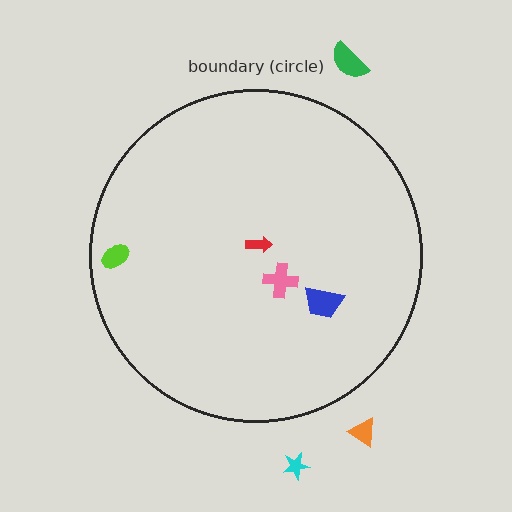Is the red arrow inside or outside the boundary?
Inside.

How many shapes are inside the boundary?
4 inside, 3 outside.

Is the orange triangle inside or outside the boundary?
Outside.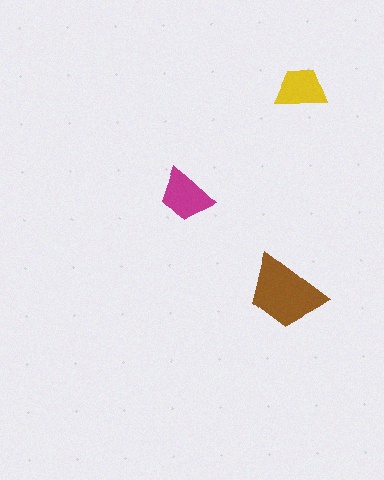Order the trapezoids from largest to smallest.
the brown one, the magenta one, the yellow one.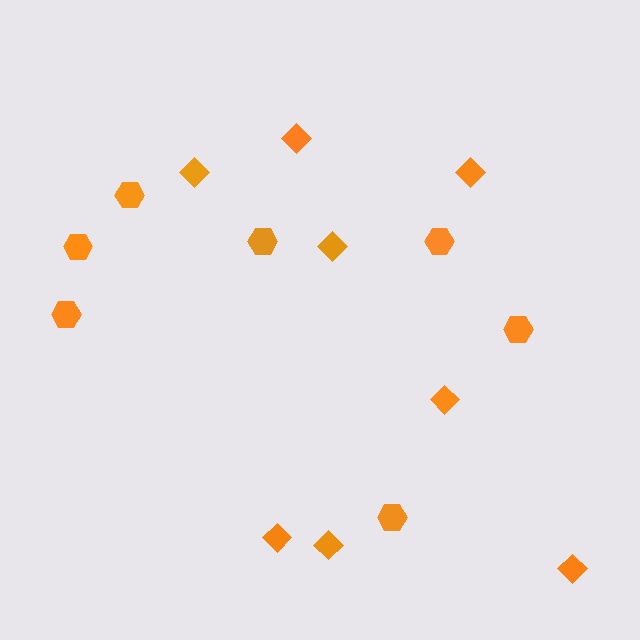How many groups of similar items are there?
There are 2 groups: one group of hexagons (7) and one group of diamonds (8).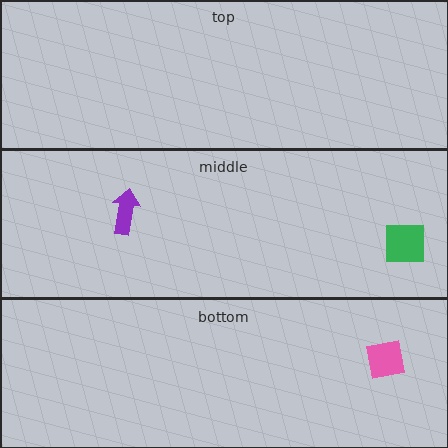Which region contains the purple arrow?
The middle region.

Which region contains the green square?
The middle region.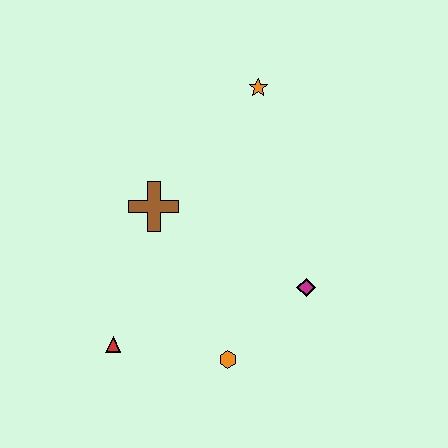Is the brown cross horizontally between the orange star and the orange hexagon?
No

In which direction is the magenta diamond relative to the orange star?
The magenta diamond is below the orange star.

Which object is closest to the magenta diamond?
The orange hexagon is closest to the magenta diamond.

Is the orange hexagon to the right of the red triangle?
Yes